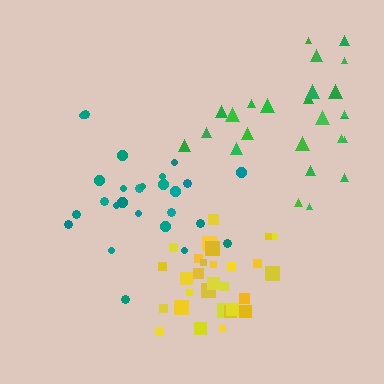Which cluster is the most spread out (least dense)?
Green.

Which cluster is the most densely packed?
Yellow.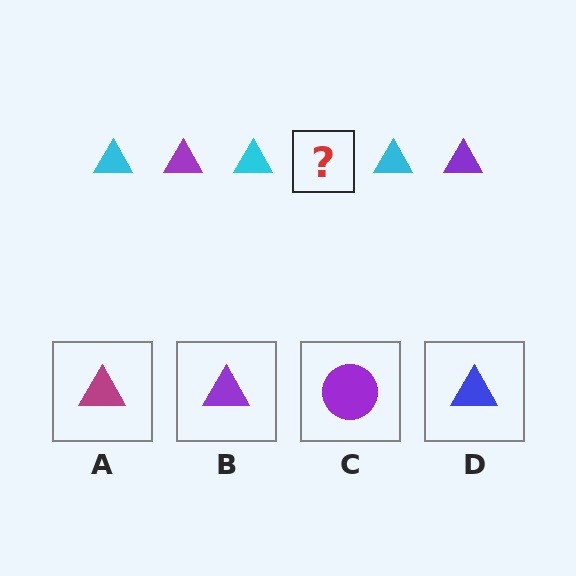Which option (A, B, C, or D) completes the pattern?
B.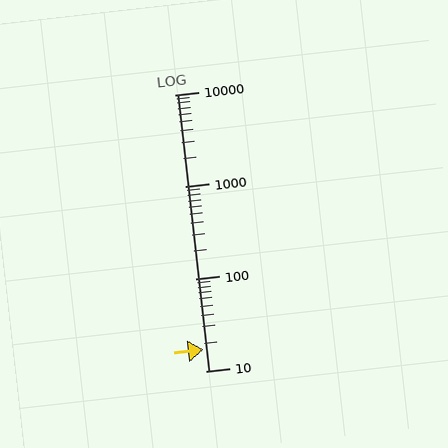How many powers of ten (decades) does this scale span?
The scale spans 3 decades, from 10 to 10000.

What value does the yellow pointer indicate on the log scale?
The pointer indicates approximately 17.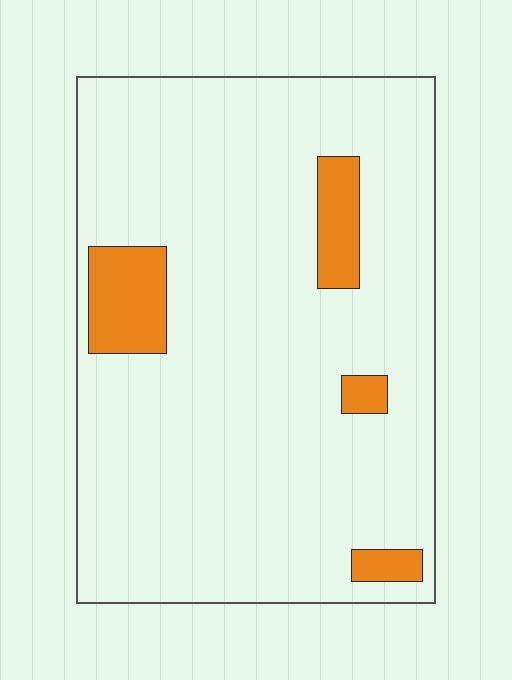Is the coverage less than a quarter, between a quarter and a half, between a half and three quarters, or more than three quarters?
Less than a quarter.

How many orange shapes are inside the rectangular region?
4.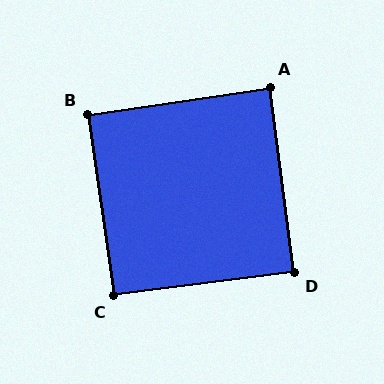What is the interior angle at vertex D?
Approximately 90 degrees (approximately right).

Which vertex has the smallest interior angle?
A, at approximately 89 degrees.